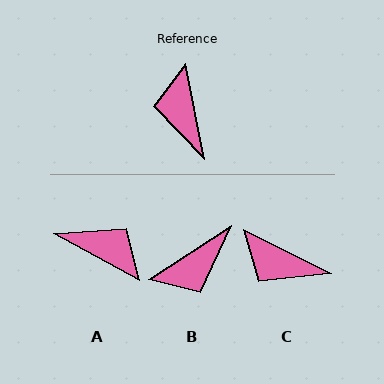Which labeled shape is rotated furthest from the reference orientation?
A, about 130 degrees away.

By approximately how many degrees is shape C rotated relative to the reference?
Approximately 52 degrees counter-clockwise.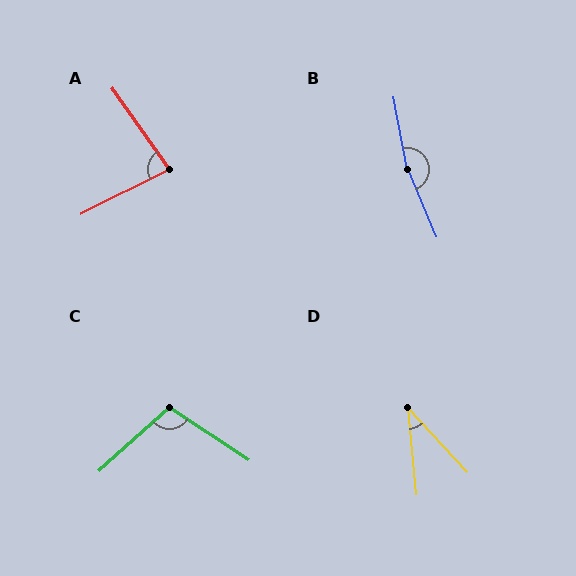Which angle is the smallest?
D, at approximately 37 degrees.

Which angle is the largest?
B, at approximately 168 degrees.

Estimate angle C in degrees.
Approximately 104 degrees.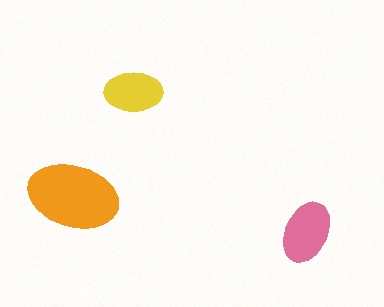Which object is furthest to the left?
The orange ellipse is leftmost.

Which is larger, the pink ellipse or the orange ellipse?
The orange one.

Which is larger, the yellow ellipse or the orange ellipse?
The orange one.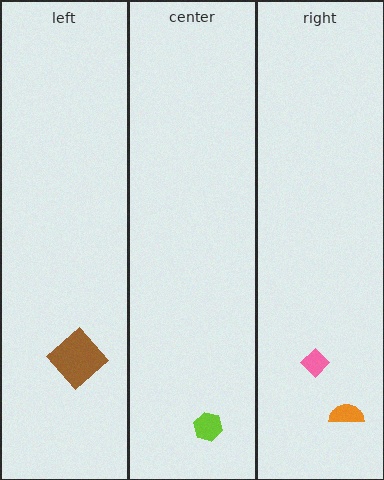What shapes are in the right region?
The orange semicircle, the pink diamond.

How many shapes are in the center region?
1.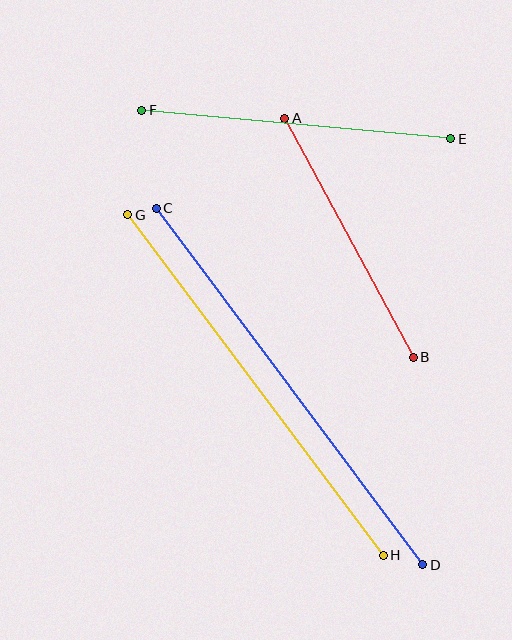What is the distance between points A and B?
The distance is approximately 271 pixels.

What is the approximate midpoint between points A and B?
The midpoint is at approximately (349, 238) pixels.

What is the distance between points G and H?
The distance is approximately 426 pixels.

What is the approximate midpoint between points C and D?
The midpoint is at approximately (289, 386) pixels.